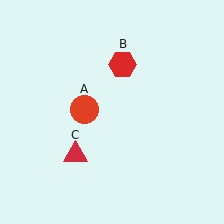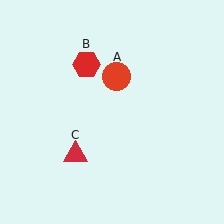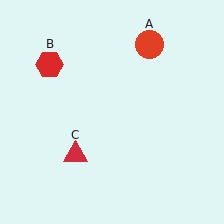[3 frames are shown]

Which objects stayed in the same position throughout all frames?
Red triangle (object C) remained stationary.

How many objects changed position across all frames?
2 objects changed position: red circle (object A), red hexagon (object B).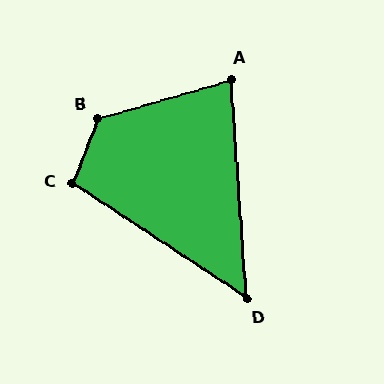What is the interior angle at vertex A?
Approximately 78 degrees (acute).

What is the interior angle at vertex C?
Approximately 102 degrees (obtuse).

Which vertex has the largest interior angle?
B, at approximately 127 degrees.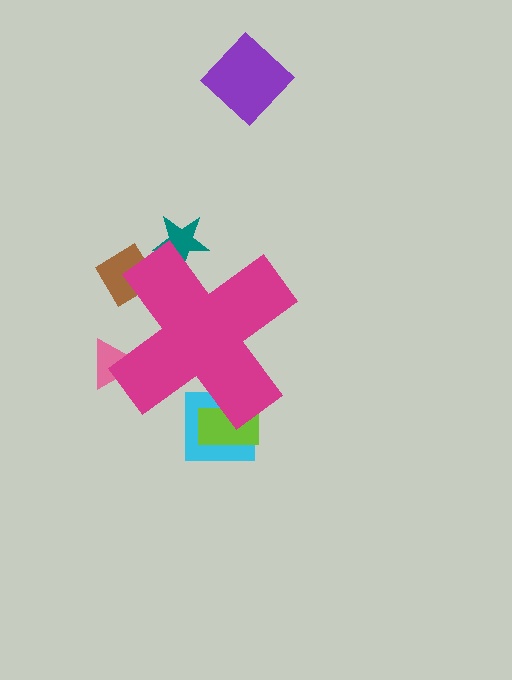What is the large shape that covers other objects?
A magenta cross.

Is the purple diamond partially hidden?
No, the purple diamond is fully visible.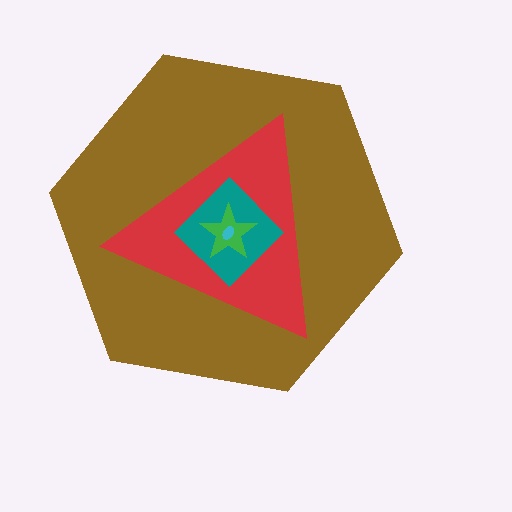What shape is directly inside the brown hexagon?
The red triangle.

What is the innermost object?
The cyan ellipse.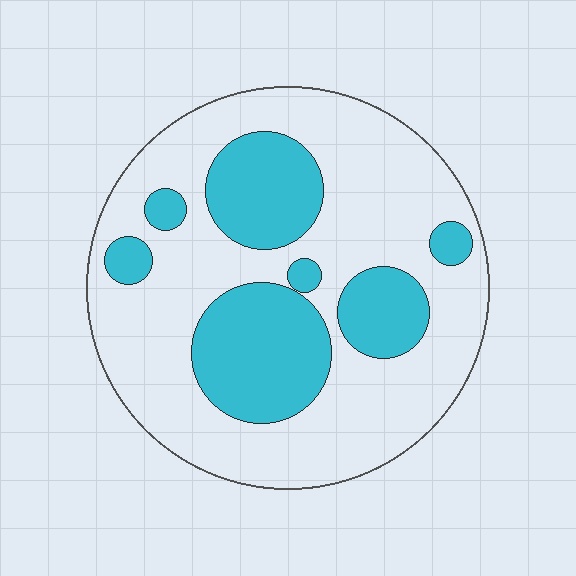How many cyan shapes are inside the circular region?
7.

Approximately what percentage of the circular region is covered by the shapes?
Approximately 30%.